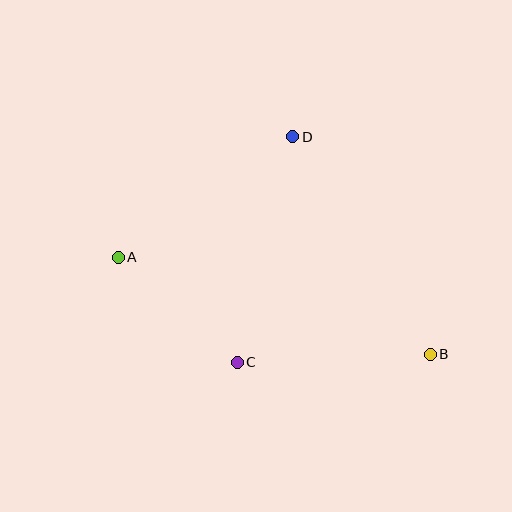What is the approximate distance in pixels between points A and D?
The distance between A and D is approximately 212 pixels.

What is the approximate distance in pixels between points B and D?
The distance between B and D is approximately 257 pixels.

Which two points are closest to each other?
Points A and C are closest to each other.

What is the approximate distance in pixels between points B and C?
The distance between B and C is approximately 193 pixels.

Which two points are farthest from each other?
Points A and B are farthest from each other.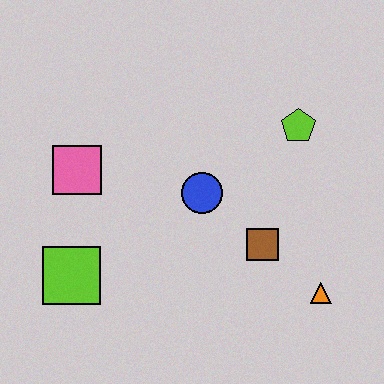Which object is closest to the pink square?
The lime square is closest to the pink square.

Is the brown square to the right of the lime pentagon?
No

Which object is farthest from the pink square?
The orange triangle is farthest from the pink square.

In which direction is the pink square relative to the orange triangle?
The pink square is to the left of the orange triangle.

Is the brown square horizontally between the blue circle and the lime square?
No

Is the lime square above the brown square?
No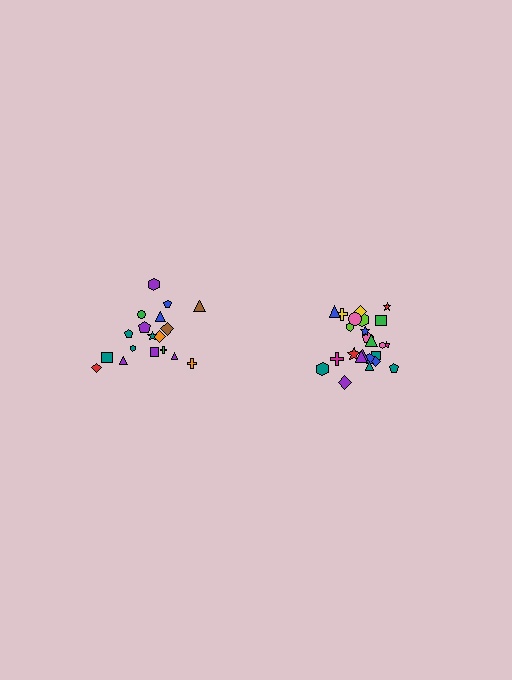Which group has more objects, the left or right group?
The right group.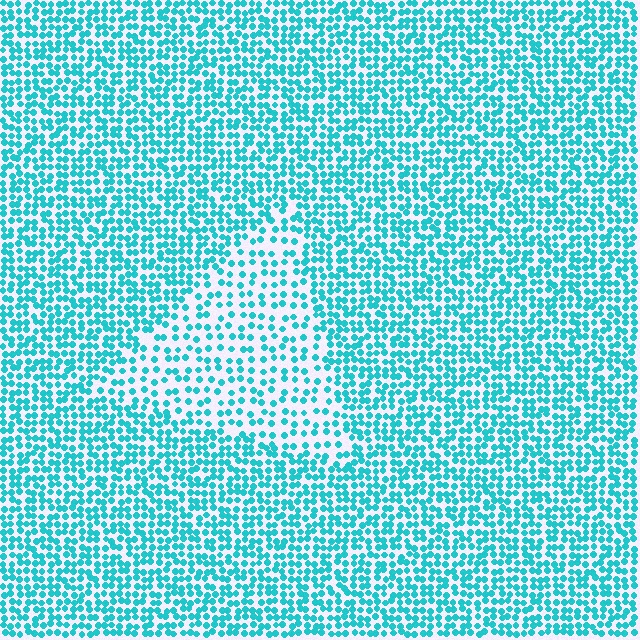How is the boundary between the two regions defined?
The boundary is defined by a change in element density (approximately 1.9x ratio). All elements are the same color, size, and shape.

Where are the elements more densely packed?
The elements are more densely packed outside the triangle boundary.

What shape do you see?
I see a triangle.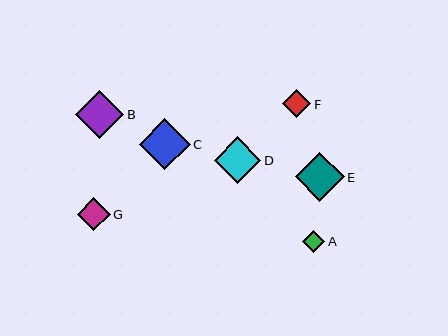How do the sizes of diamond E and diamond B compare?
Diamond E and diamond B are approximately the same size.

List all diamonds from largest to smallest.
From largest to smallest: C, E, B, D, G, F, A.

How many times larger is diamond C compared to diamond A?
Diamond C is approximately 2.3 times the size of diamond A.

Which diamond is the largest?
Diamond C is the largest with a size of approximately 51 pixels.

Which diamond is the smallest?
Diamond A is the smallest with a size of approximately 22 pixels.